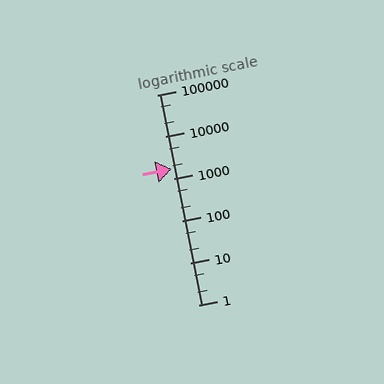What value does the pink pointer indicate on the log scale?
The pointer indicates approximately 1700.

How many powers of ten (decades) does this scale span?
The scale spans 5 decades, from 1 to 100000.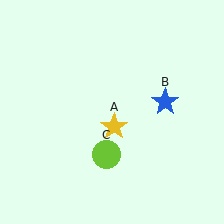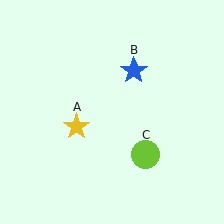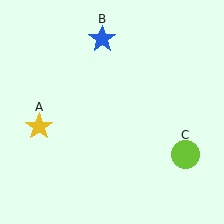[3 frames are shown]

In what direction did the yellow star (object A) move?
The yellow star (object A) moved left.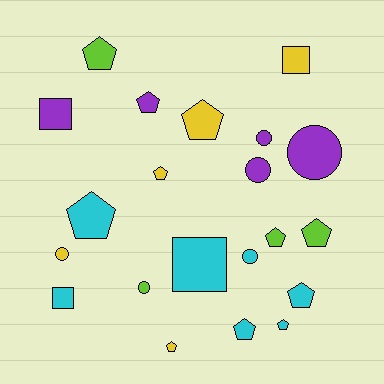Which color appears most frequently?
Cyan, with 7 objects.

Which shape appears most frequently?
Pentagon, with 11 objects.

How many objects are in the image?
There are 21 objects.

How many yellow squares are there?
There is 1 yellow square.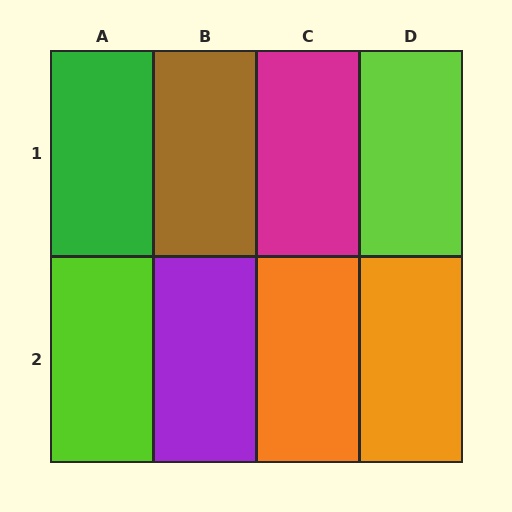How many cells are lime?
2 cells are lime.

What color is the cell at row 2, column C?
Orange.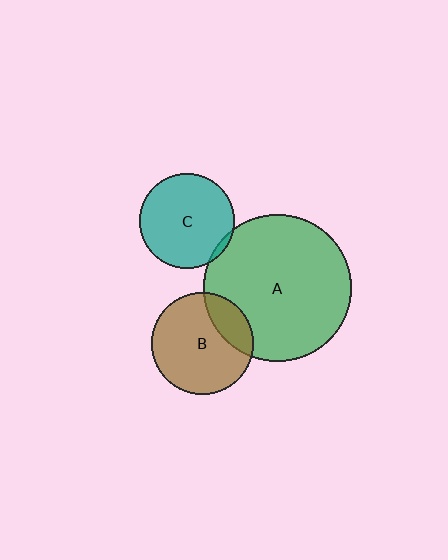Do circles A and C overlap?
Yes.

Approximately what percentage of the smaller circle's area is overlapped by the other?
Approximately 5%.